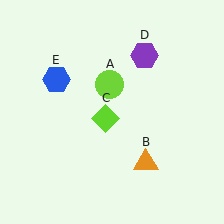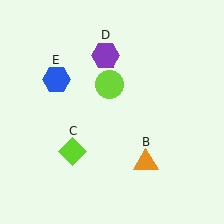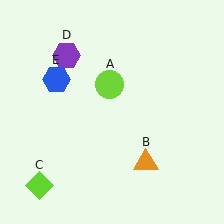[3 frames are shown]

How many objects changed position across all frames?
2 objects changed position: lime diamond (object C), purple hexagon (object D).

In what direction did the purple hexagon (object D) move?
The purple hexagon (object D) moved left.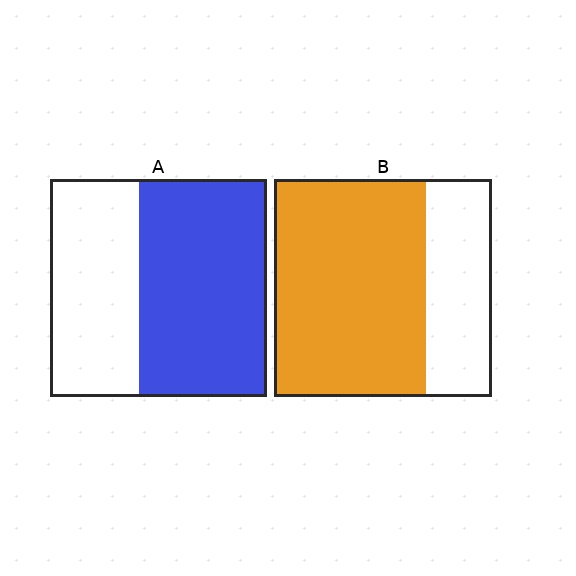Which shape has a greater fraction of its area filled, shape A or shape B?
Shape B.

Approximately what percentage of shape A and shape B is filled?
A is approximately 60% and B is approximately 70%.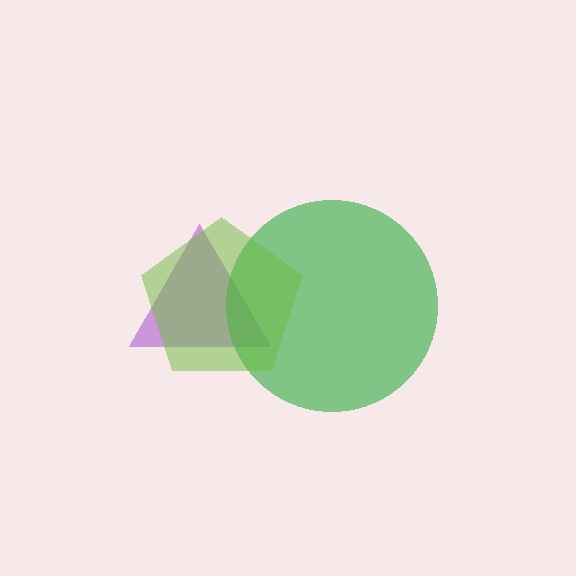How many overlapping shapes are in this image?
There are 3 overlapping shapes in the image.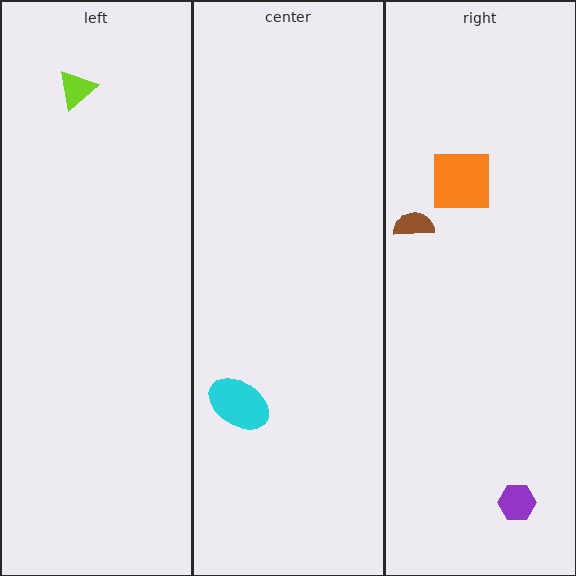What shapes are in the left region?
The lime triangle.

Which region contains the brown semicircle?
The right region.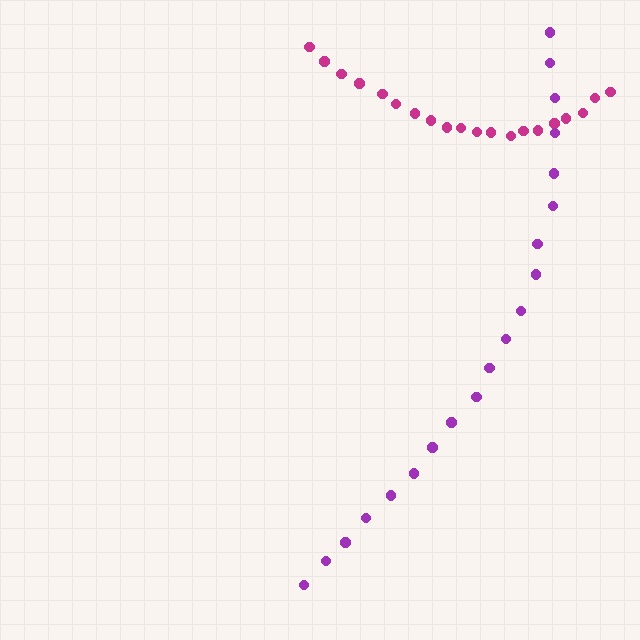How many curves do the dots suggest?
There are 2 distinct paths.